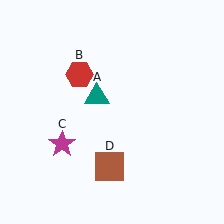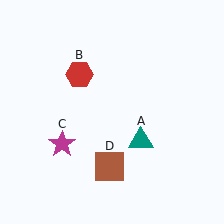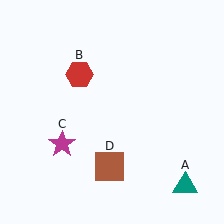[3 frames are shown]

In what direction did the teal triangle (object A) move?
The teal triangle (object A) moved down and to the right.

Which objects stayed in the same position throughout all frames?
Red hexagon (object B) and magenta star (object C) and brown square (object D) remained stationary.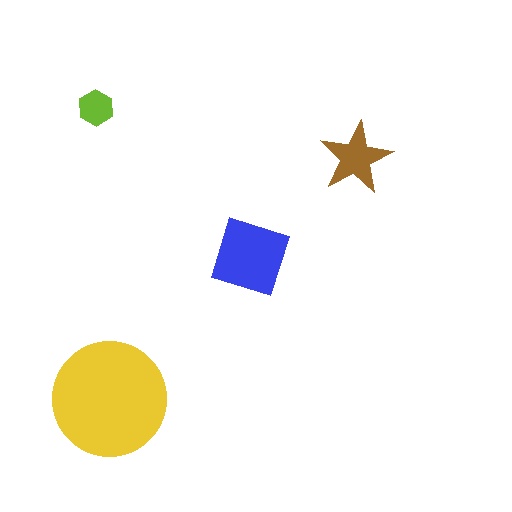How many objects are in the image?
There are 4 objects in the image.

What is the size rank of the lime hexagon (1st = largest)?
4th.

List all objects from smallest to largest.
The lime hexagon, the brown star, the blue diamond, the yellow circle.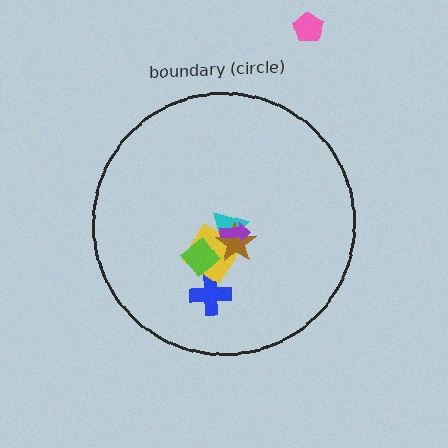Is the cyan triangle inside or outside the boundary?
Inside.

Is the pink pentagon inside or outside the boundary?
Outside.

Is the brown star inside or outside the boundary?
Inside.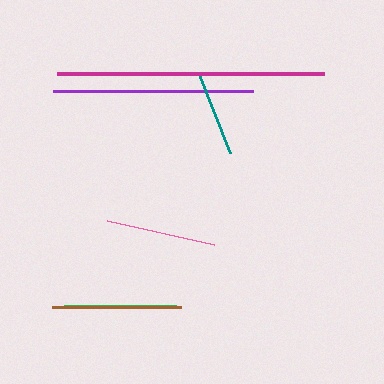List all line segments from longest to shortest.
From longest to shortest: magenta, purple, brown, green, pink, teal.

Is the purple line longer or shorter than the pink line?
The purple line is longer than the pink line.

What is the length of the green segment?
The green segment is approximately 112 pixels long.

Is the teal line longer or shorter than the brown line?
The brown line is longer than the teal line.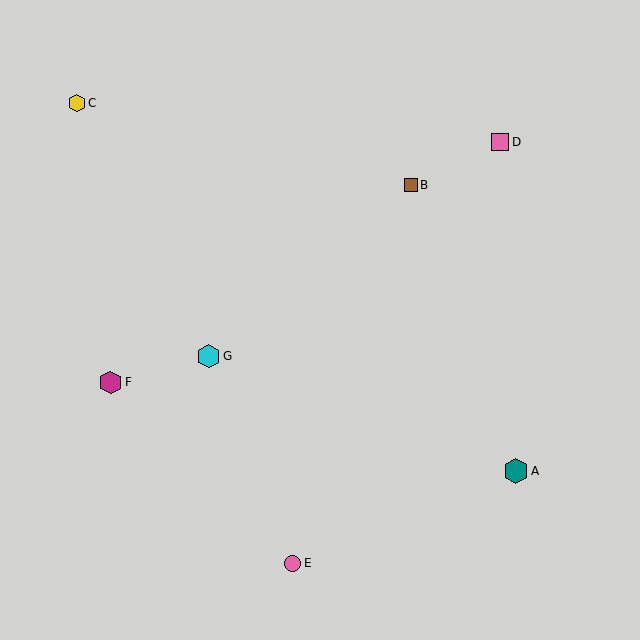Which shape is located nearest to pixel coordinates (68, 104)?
The yellow hexagon (labeled C) at (77, 103) is nearest to that location.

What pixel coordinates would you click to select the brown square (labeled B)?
Click at (411, 185) to select the brown square B.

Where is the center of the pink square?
The center of the pink square is at (500, 142).